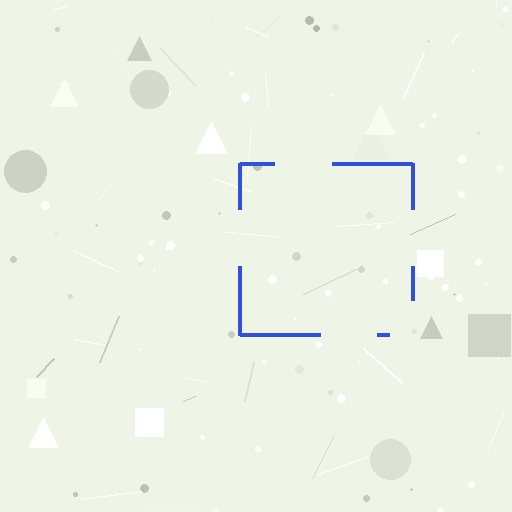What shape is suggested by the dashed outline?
The dashed outline suggests a square.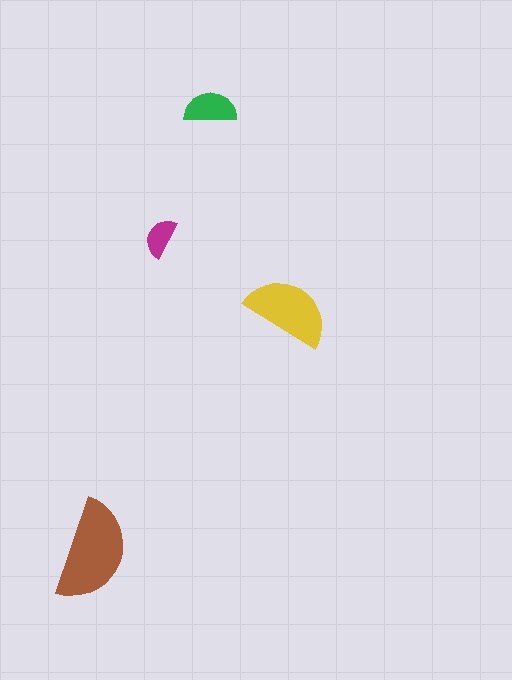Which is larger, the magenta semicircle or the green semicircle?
The green one.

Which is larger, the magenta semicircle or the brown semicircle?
The brown one.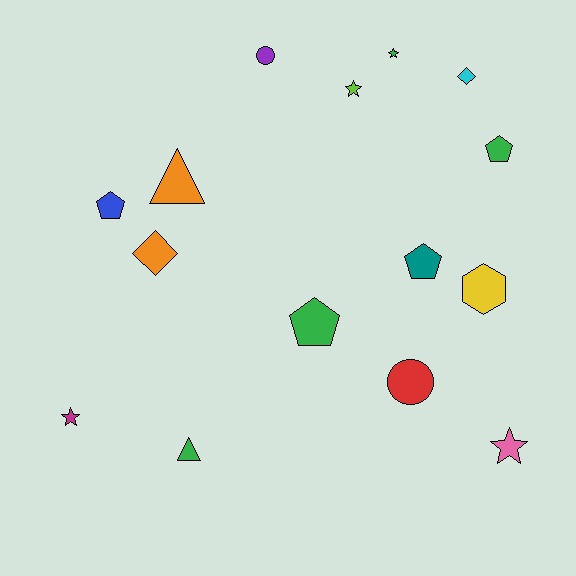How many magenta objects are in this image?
There is 1 magenta object.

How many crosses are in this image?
There are no crosses.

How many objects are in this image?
There are 15 objects.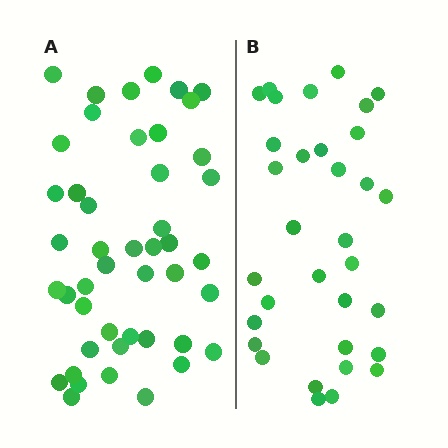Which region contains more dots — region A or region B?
Region A (the left region) has more dots.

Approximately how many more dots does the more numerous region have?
Region A has approximately 15 more dots than region B.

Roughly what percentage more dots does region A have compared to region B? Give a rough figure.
About 40% more.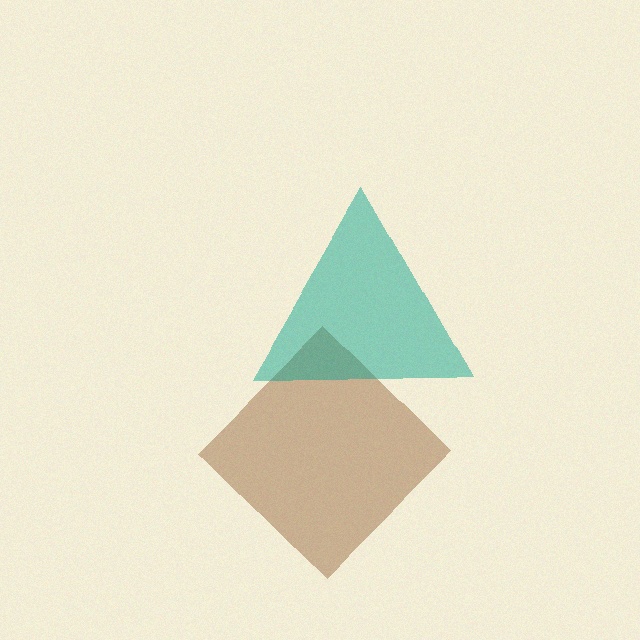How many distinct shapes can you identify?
There are 2 distinct shapes: a brown diamond, a teal triangle.